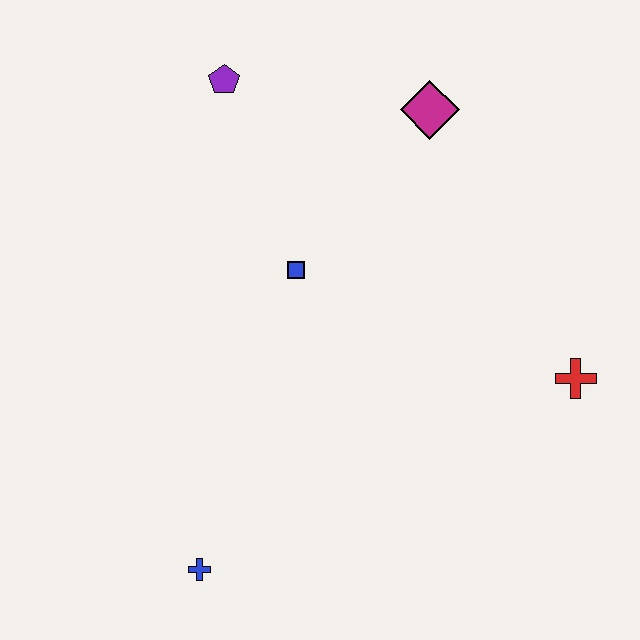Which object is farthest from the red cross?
The purple pentagon is farthest from the red cross.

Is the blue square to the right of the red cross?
No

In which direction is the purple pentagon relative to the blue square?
The purple pentagon is above the blue square.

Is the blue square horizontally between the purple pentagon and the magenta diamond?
Yes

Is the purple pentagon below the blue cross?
No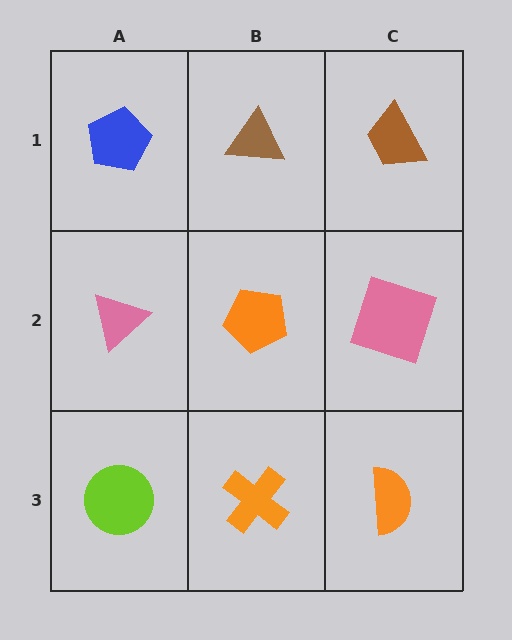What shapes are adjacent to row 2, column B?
A brown triangle (row 1, column B), an orange cross (row 3, column B), a pink triangle (row 2, column A), a pink square (row 2, column C).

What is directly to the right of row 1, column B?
A brown trapezoid.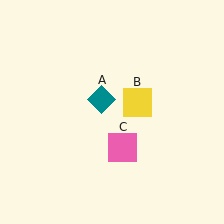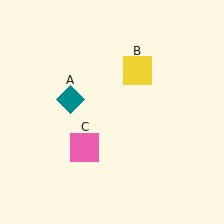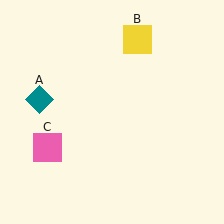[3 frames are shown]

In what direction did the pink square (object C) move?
The pink square (object C) moved left.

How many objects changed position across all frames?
3 objects changed position: teal diamond (object A), yellow square (object B), pink square (object C).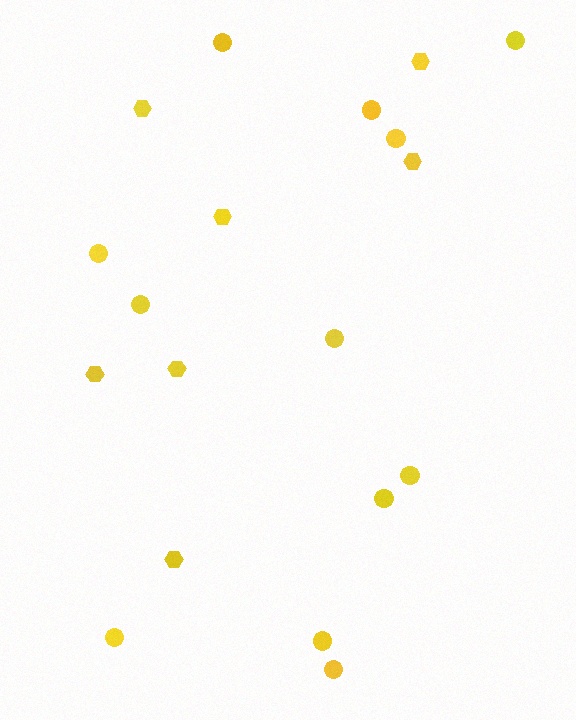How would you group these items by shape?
There are 2 groups: one group of hexagons (7) and one group of circles (12).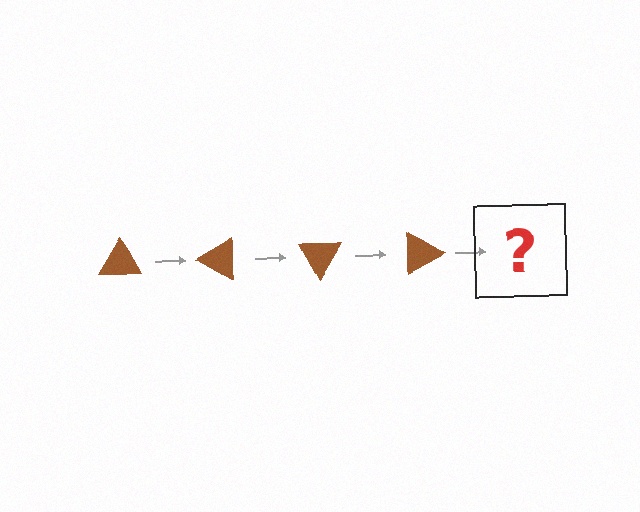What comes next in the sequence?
The next element should be a brown triangle rotated 120 degrees.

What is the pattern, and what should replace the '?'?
The pattern is that the triangle rotates 30 degrees each step. The '?' should be a brown triangle rotated 120 degrees.